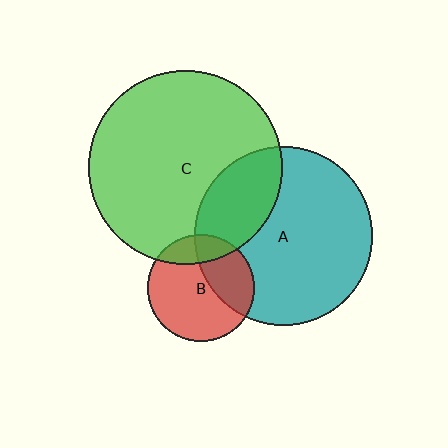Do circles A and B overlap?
Yes.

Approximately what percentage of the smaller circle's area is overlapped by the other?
Approximately 35%.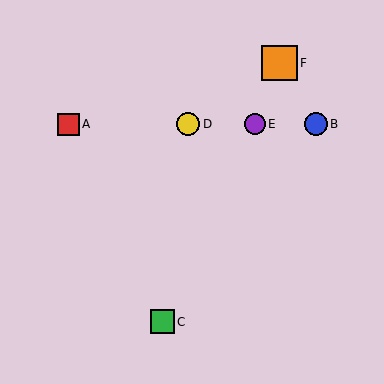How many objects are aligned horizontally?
4 objects (A, B, D, E) are aligned horizontally.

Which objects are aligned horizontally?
Objects A, B, D, E are aligned horizontally.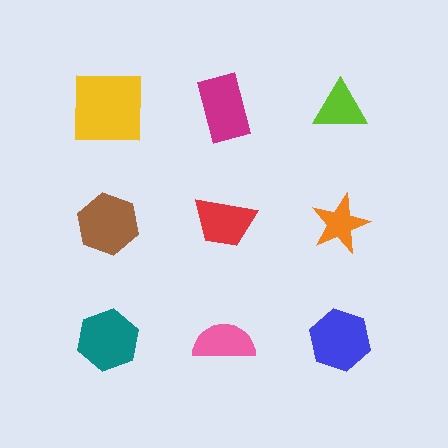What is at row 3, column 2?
A pink semicircle.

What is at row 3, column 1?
A teal hexagon.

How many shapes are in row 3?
3 shapes.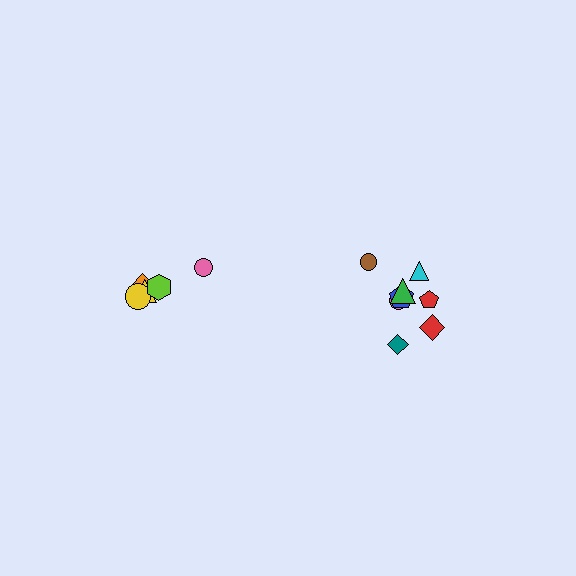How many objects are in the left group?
There are 5 objects.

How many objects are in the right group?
There are 8 objects.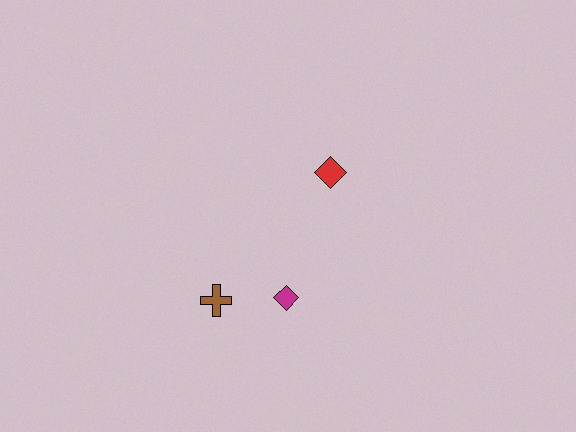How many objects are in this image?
There are 3 objects.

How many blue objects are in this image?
There are no blue objects.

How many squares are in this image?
There are no squares.